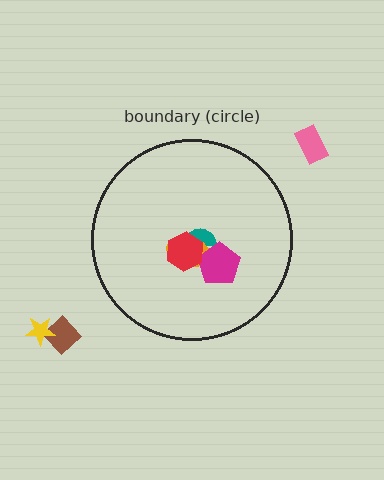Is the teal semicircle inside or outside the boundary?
Inside.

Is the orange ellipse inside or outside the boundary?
Inside.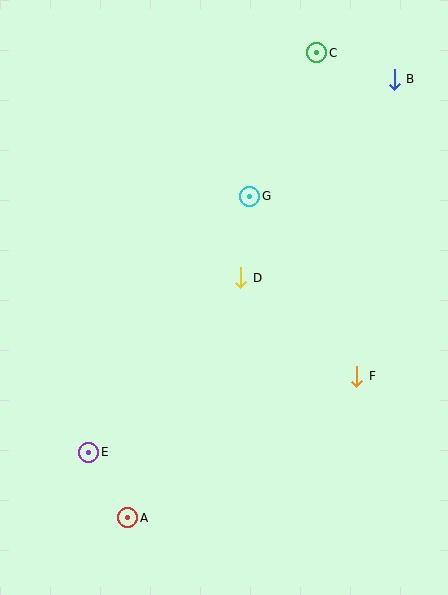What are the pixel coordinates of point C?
Point C is at (317, 53).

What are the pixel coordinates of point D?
Point D is at (241, 278).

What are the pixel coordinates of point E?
Point E is at (89, 452).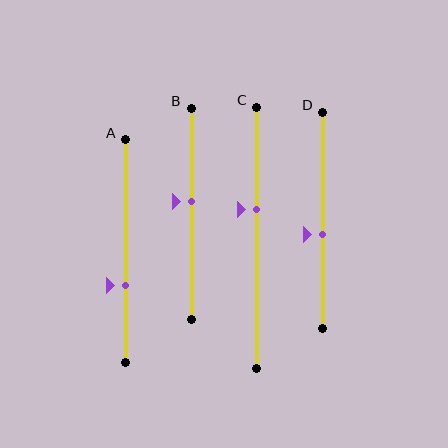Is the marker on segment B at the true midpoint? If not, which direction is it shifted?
No, the marker on segment B is shifted upward by about 6% of the segment length.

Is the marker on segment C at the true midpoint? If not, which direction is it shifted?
No, the marker on segment C is shifted upward by about 11% of the segment length.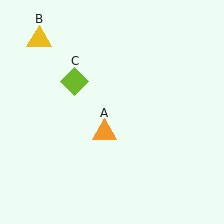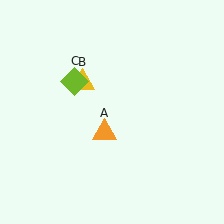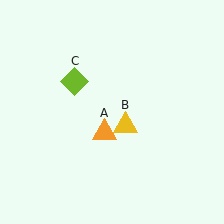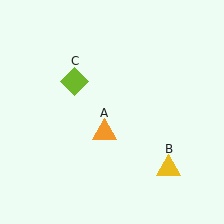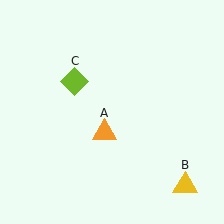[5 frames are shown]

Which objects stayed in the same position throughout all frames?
Orange triangle (object A) and lime diamond (object C) remained stationary.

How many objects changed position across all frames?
1 object changed position: yellow triangle (object B).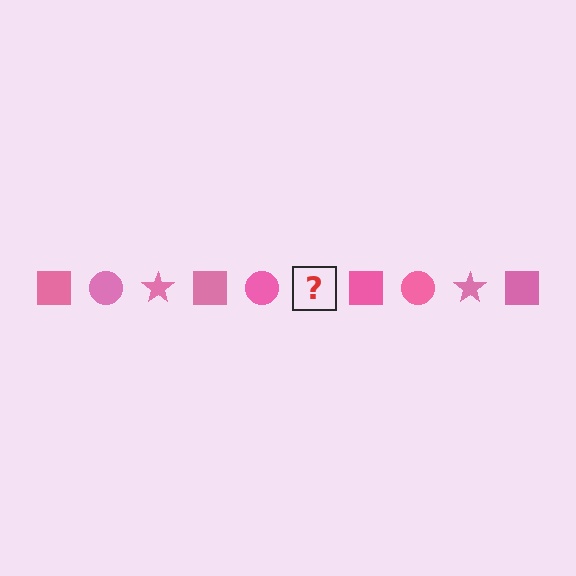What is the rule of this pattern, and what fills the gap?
The rule is that the pattern cycles through square, circle, star shapes in pink. The gap should be filled with a pink star.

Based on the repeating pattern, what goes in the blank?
The blank should be a pink star.